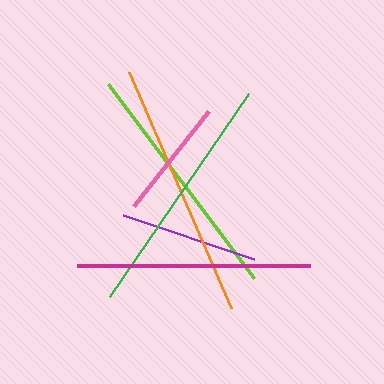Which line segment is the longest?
The orange line is the longest at approximately 257 pixels.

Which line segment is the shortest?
The pink line is the shortest at approximately 121 pixels.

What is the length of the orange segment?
The orange segment is approximately 257 pixels long.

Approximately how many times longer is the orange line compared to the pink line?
The orange line is approximately 2.1 times the length of the pink line.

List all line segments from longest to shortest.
From longest to shortest: orange, green, lime, magenta, purple, pink.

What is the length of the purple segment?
The purple segment is approximately 138 pixels long.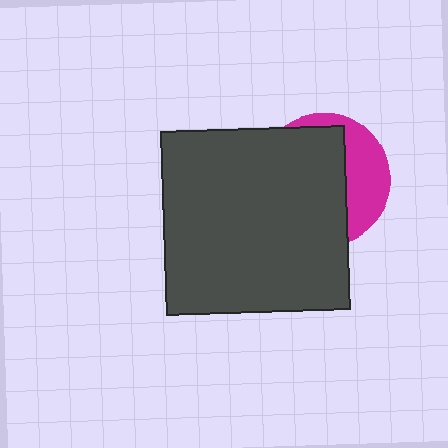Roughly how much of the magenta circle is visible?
A small part of it is visible (roughly 34%).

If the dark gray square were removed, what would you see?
You would see the complete magenta circle.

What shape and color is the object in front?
The object in front is a dark gray square.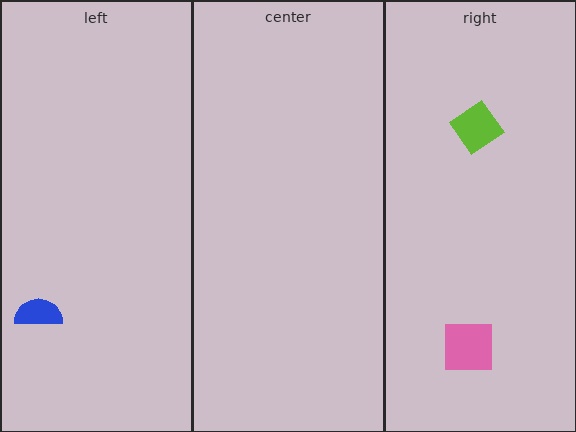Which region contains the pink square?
The right region.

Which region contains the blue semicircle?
The left region.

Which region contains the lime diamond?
The right region.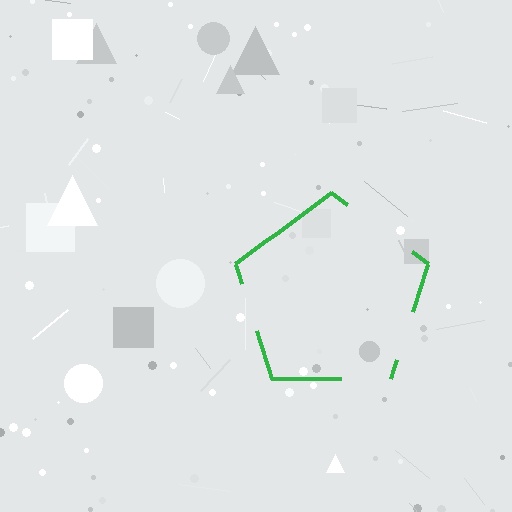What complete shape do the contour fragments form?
The contour fragments form a pentagon.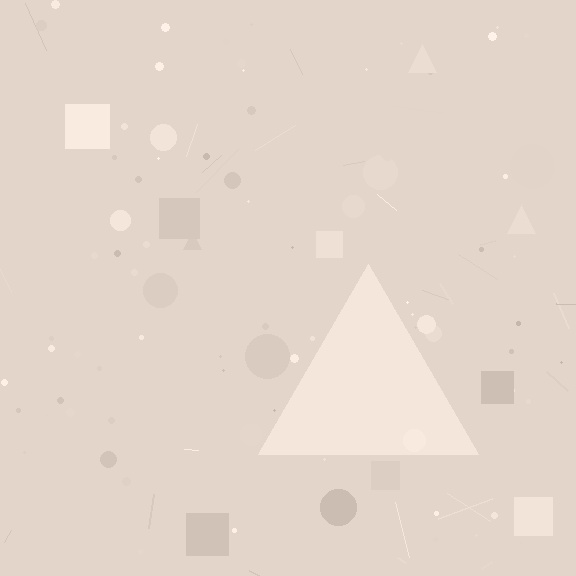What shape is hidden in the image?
A triangle is hidden in the image.